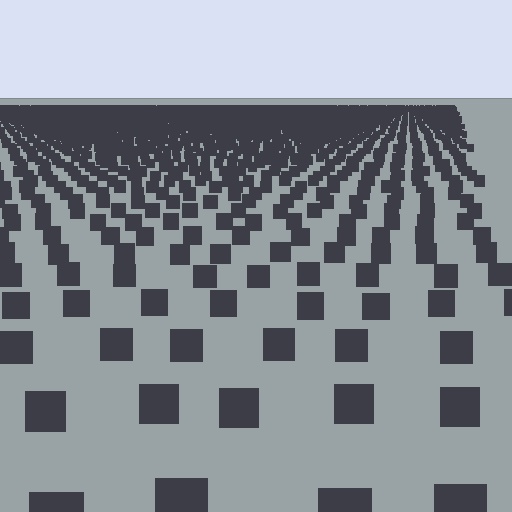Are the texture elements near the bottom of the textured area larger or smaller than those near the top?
Larger. Near the bottom, elements are closer to the viewer and appear at a bigger on-screen size.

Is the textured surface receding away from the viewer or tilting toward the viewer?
The surface is receding away from the viewer. Texture elements get smaller and denser toward the top.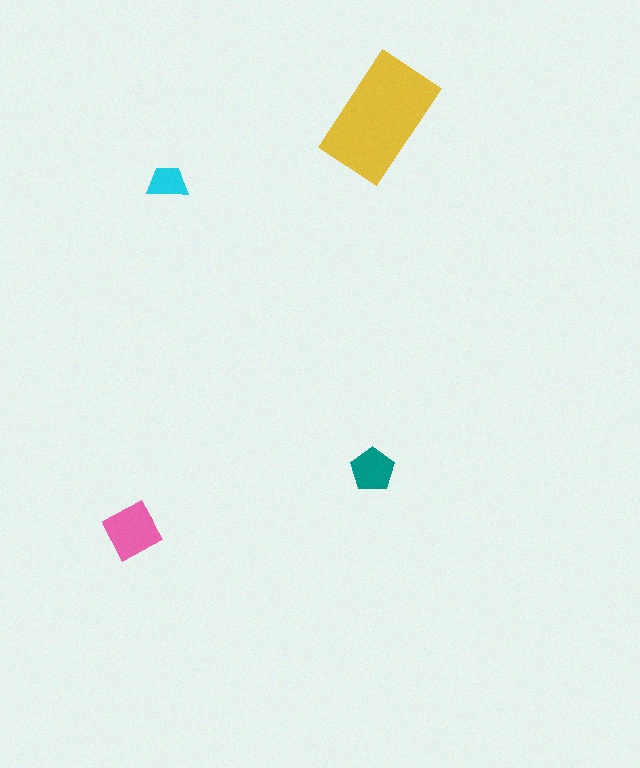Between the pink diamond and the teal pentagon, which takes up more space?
The pink diamond.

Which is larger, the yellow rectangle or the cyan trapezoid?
The yellow rectangle.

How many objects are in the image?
There are 4 objects in the image.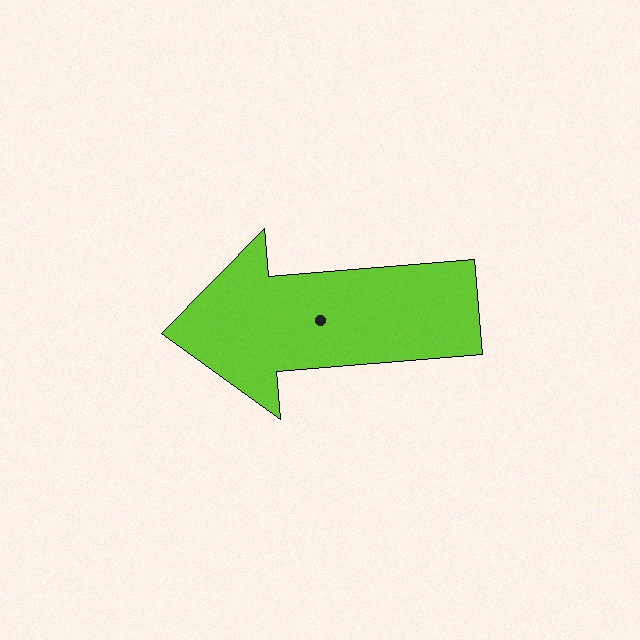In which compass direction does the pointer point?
West.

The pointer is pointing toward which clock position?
Roughly 9 o'clock.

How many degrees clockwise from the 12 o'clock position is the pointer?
Approximately 265 degrees.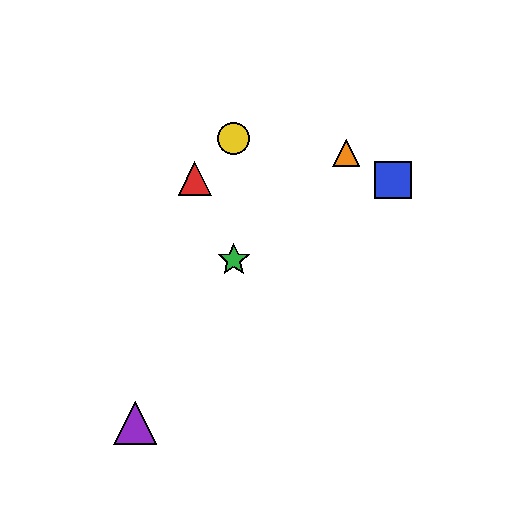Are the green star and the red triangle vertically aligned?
No, the green star is at x≈234 and the red triangle is at x≈195.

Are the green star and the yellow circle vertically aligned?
Yes, both are at x≈234.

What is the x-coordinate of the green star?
The green star is at x≈234.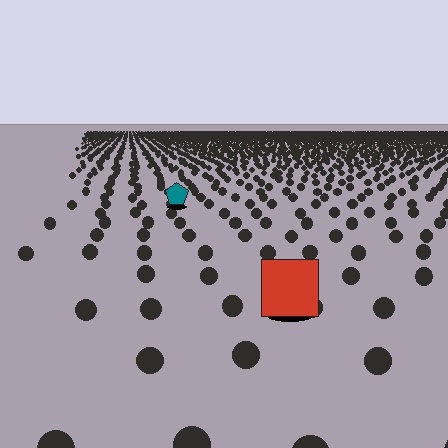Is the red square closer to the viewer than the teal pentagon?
Yes. The red square is closer — you can tell from the texture gradient: the ground texture is coarser near it.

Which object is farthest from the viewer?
The teal pentagon is farthest from the viewer. It appears smaller and the ground texture around it is denser.